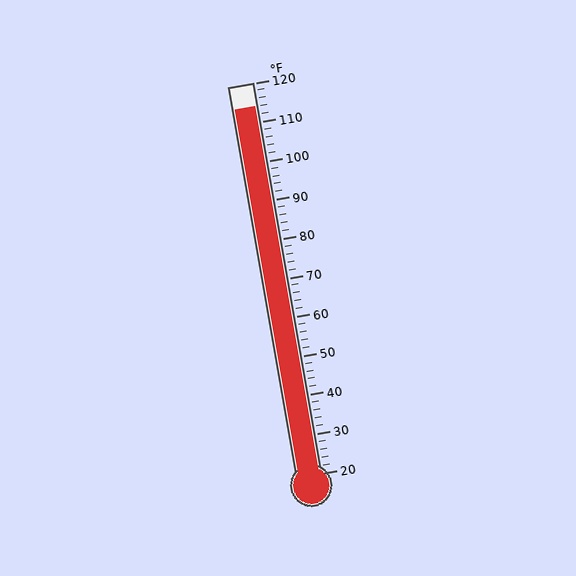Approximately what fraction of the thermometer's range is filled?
The thermometer is filled to approximately 95% of its range.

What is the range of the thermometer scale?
The thermometer scale ranges from 20°F to 120°F.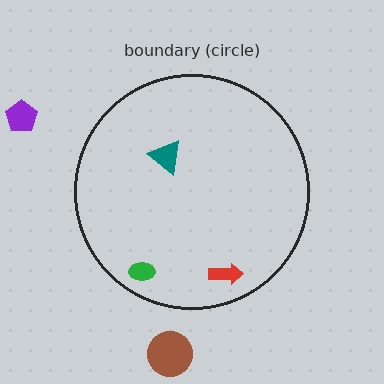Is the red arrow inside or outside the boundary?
Inside.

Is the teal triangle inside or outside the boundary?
Inside.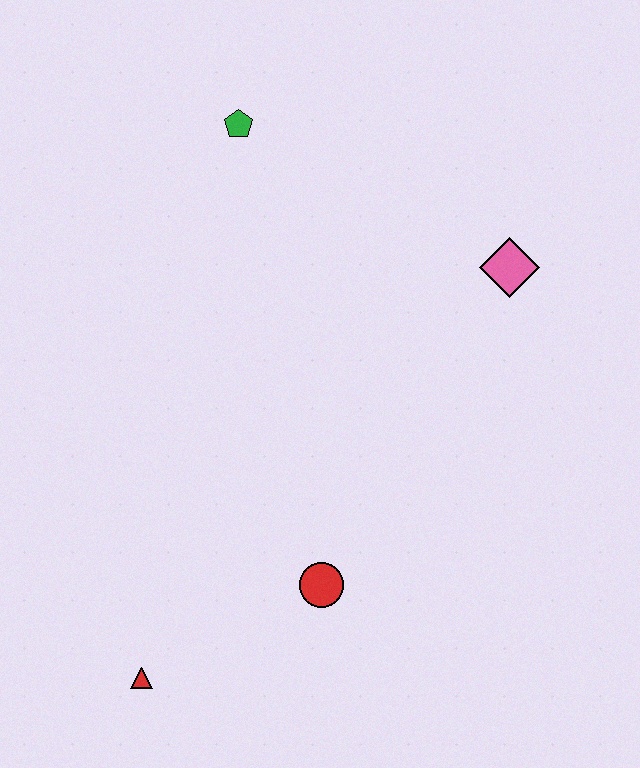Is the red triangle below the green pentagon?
Yes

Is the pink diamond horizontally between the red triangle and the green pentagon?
No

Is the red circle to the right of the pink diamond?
No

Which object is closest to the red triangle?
The red circle is closest to the red triangle.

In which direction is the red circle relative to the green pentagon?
The red circle is below the green pentagon.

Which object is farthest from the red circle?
The green pentagon is farthest from the red circle.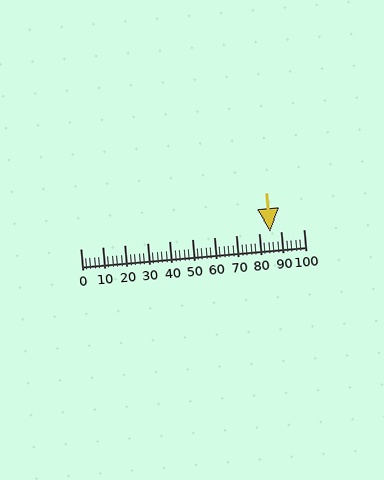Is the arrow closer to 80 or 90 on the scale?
The arrow is closer to 90.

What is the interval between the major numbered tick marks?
The major tick marks are spaced 10 units apart.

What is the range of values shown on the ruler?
The ruler shows values from 0 to 100.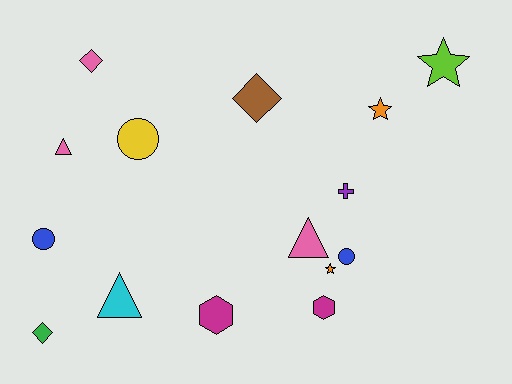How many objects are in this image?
There are 15 objects.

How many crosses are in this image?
There is 1 cross.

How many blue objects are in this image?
There are 2 blue objects.